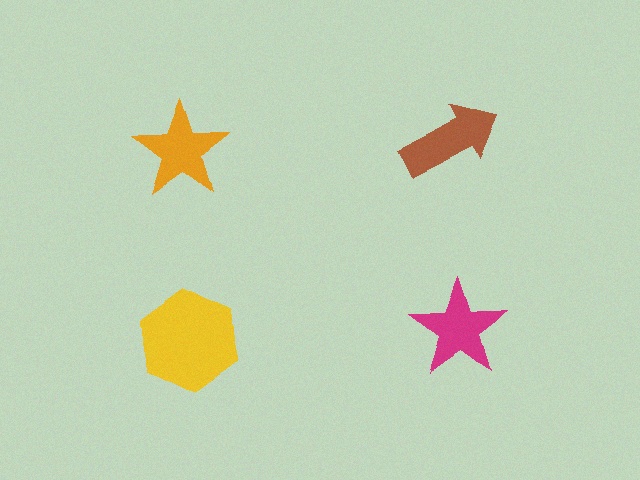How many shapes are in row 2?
2 shapes.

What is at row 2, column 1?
A yellow hexagon.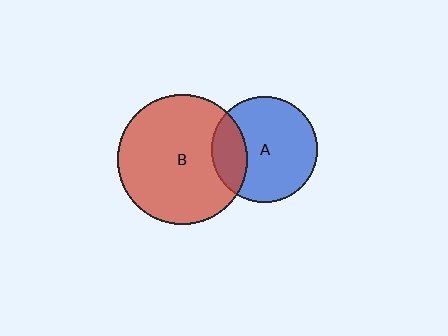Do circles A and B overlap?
Yes.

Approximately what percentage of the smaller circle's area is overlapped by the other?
Approximately 25%.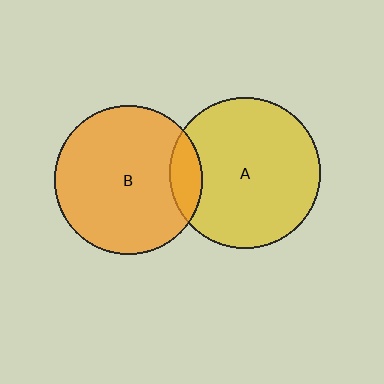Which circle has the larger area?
Circle A (yellow).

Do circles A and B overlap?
Yes.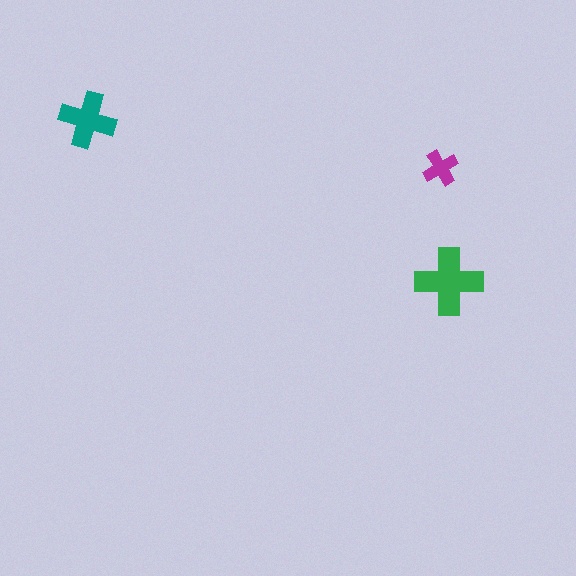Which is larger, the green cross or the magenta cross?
The green one.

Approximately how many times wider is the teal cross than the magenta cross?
About 1.5 times wider.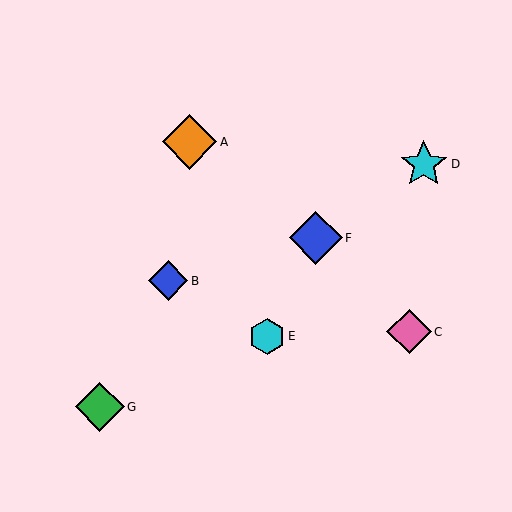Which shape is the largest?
The orange diamond (labeled A) is the largest.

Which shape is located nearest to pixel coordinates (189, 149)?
The orange diamond (labeled A) at (190, 142) is nearest to that location.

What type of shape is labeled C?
Shape C is a pink diamond.